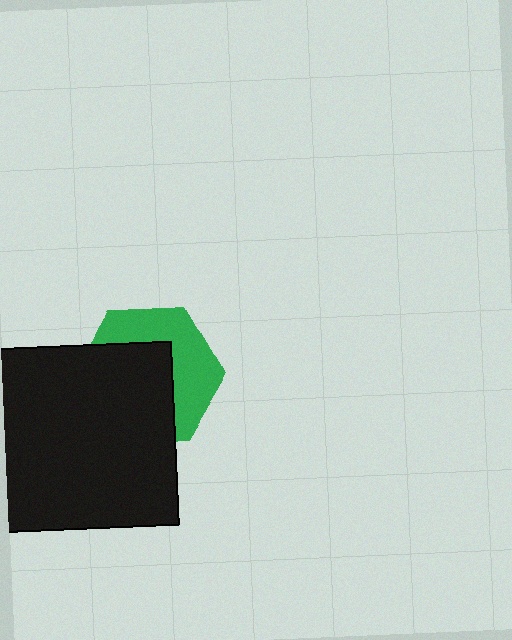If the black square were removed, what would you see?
You would see the complete green hexagon.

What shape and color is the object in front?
The object in front is a black square.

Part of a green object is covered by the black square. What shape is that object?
It is a hexagon.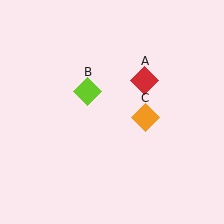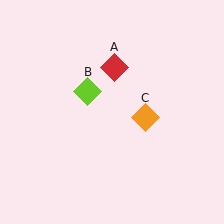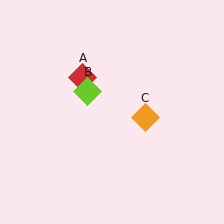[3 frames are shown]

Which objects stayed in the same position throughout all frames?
Lime diamond (object B) and orange diamond (object C) remained stationary.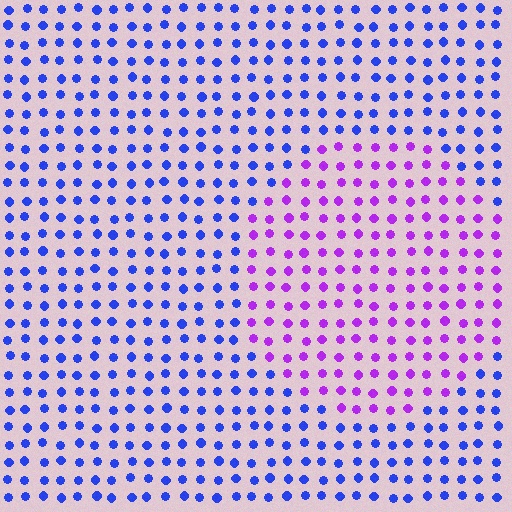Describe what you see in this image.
The image is filled with small blue elements in a uniform arrangement. A circle-shaped region is visible where the elements are tinted to a slightly different hue, forming a subtle color boundary.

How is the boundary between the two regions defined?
The boundary is defined purely by a slight shift in hue (about 52 degrees). Spacing, size, and orientation are identical on both sides.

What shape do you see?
I see a circle.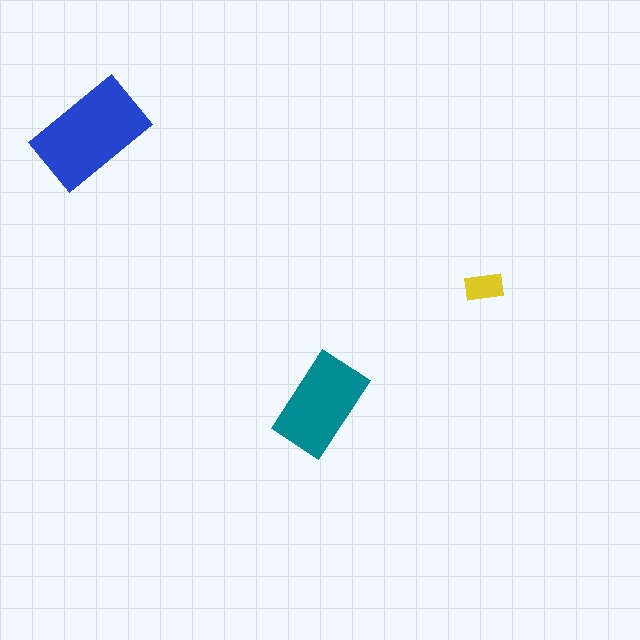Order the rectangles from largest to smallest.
the blue one, the teal one, the yellow one.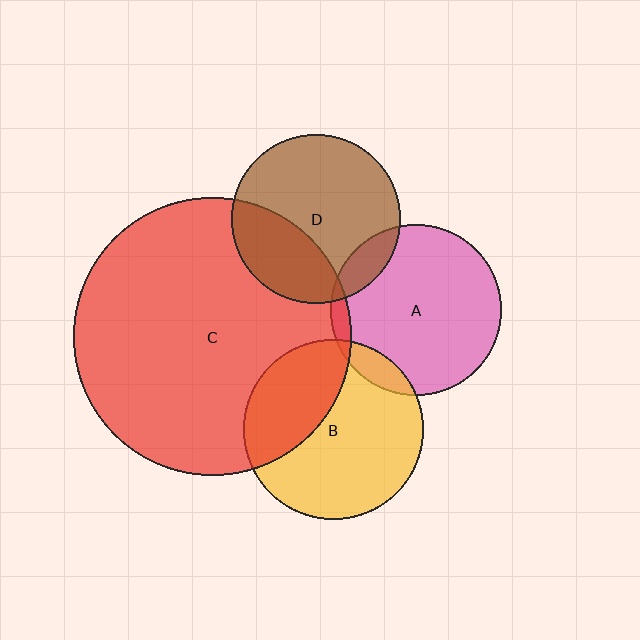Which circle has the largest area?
Circle C (red).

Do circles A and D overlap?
Yes.